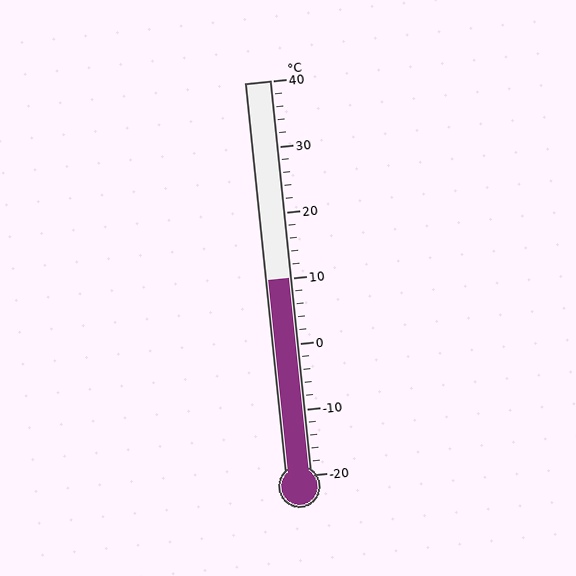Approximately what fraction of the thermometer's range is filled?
The thermometer is filled to approximately 50% of its range.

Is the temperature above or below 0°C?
The temperature is above 0°C.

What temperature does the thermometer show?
The thermometer shows approximately 10°C.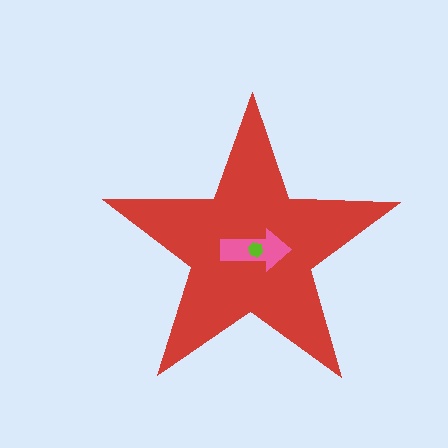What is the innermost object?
The lime hexagon.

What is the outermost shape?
The red star.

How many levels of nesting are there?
3.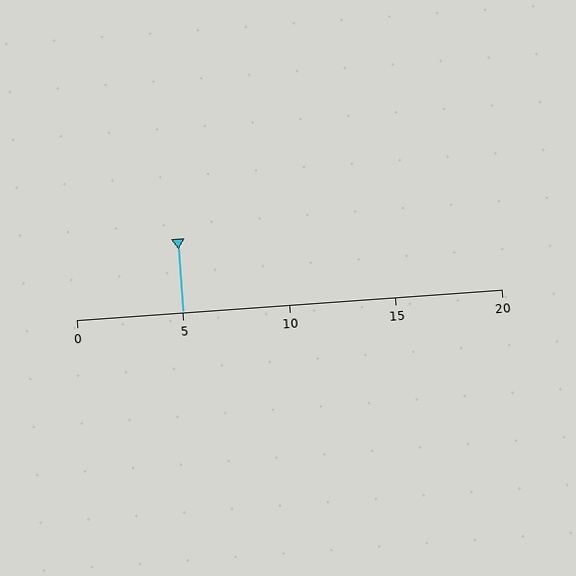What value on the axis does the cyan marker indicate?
The marker indicates approximately 5.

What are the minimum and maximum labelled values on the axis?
The axis runs from 0 to 20.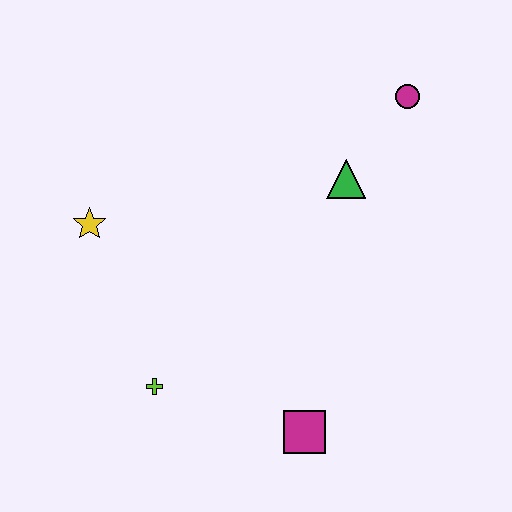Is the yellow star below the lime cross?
No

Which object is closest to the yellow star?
The lime cross is closest to the yellow star.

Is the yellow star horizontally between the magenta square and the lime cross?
No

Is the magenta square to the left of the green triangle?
Yes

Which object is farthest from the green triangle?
The lime cross is farthest from the green triangle.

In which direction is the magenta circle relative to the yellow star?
The magenta circle is to the right of the yellow star.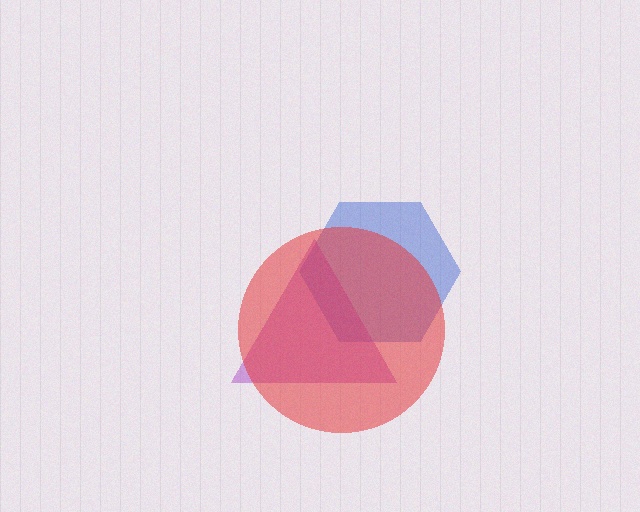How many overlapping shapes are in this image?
There are 3 overlapping shapes in the image.